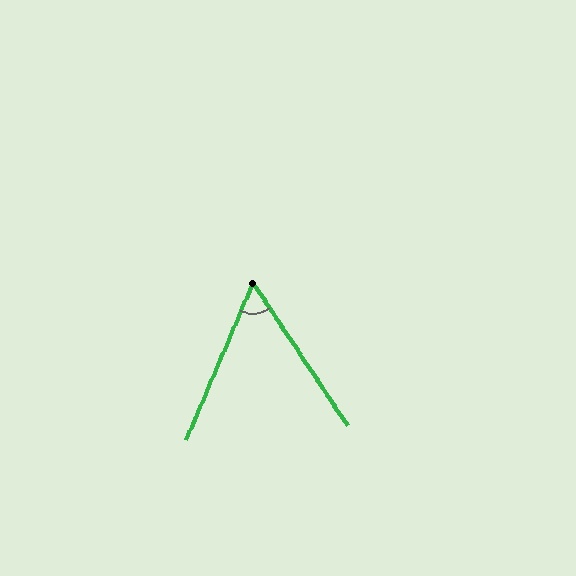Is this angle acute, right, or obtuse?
It is acute.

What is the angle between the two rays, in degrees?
Approximately 56 degrees.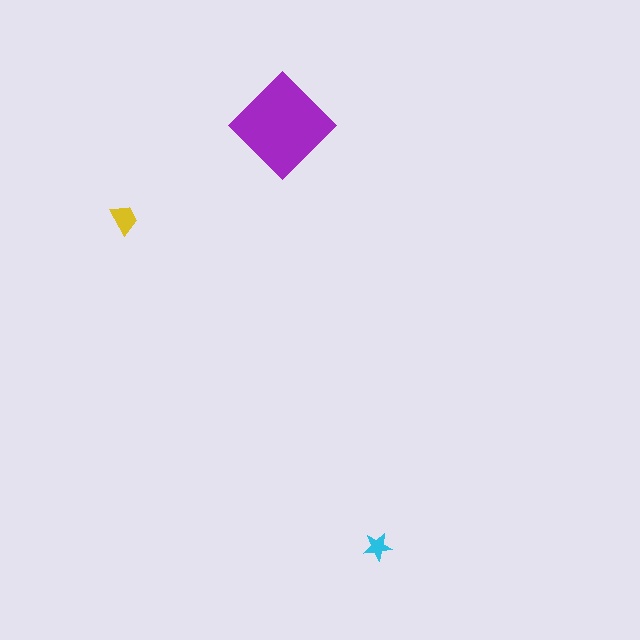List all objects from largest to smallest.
The purple diamond, the yellow trapezoid, the cyan star.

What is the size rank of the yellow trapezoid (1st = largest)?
2nd.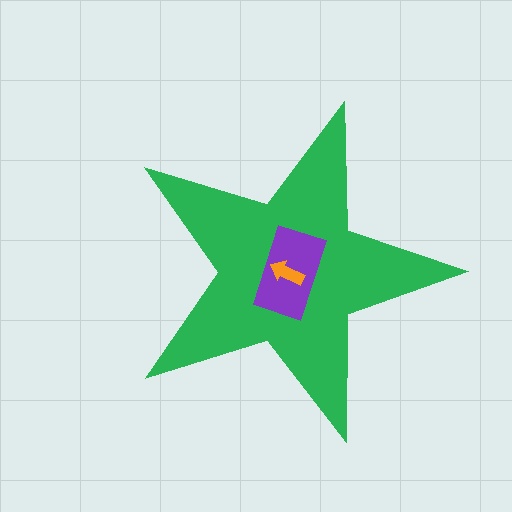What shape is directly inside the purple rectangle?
The orange arrow.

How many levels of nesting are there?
3.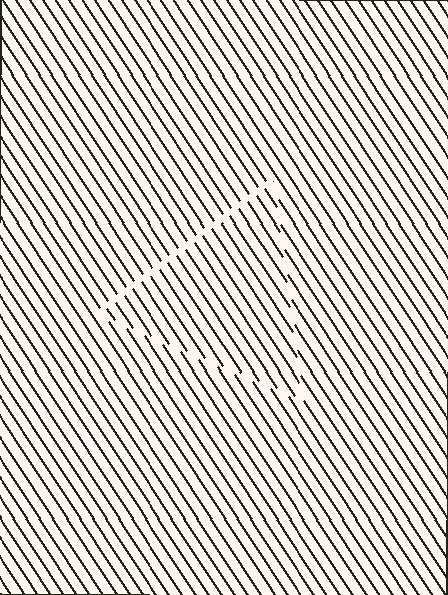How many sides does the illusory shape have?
3 sides — the line-ends trace a triangle.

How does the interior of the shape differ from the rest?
The interior of the shape contains the same grating, shifted by half a period — the contour is defined by the phase discontinuity where line-ends from the inner and outer gratings abut.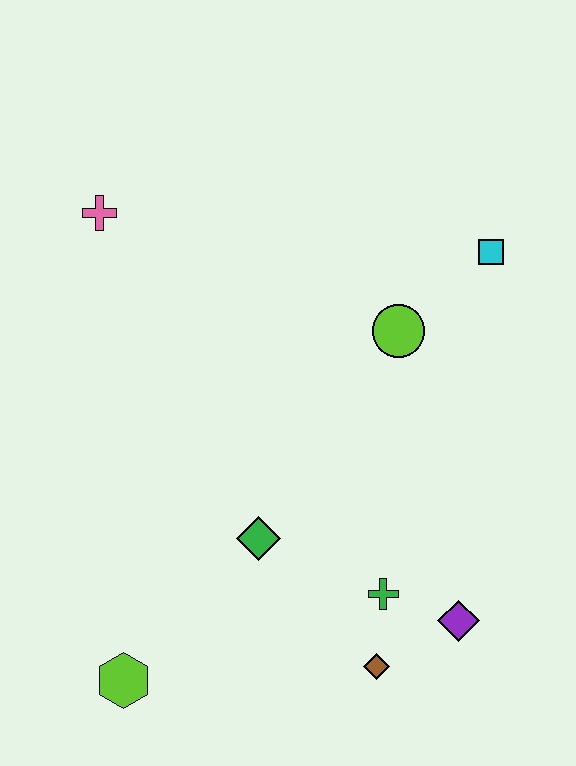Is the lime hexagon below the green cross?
Yes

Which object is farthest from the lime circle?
The lime hexagon is farthest from the lime circle.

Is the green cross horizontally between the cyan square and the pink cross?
Yes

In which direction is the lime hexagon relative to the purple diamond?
The lime hexagon is to the left of the purple diamond.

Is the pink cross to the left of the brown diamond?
Yes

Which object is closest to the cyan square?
The lime circle is closest to the cyan square.